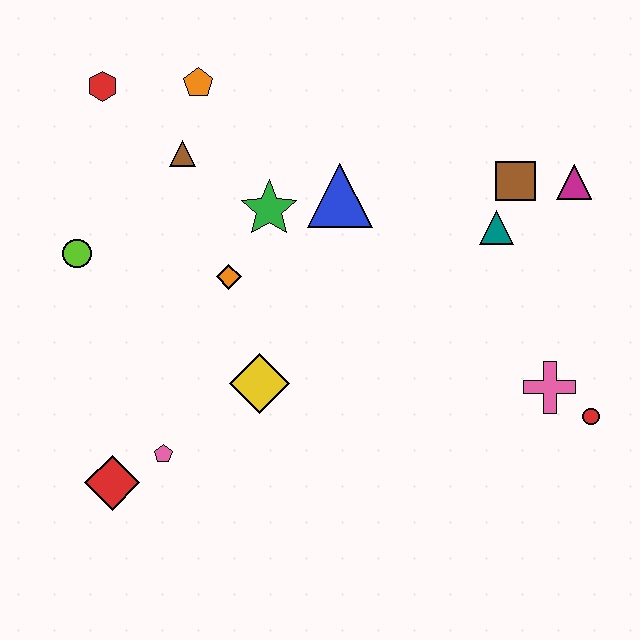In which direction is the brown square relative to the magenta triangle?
The brown square is to the left of the magenta triangle.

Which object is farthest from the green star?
The red circle is farthest from the green star.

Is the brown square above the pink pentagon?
Yes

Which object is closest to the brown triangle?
The orange pentagon is closest to the brown triangle.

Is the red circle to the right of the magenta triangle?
Yes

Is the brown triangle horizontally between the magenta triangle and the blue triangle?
No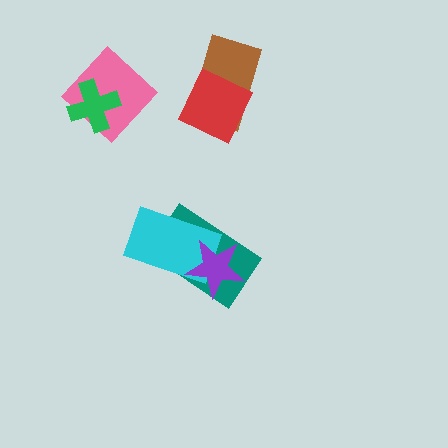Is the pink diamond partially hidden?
Yes, it is partially covered by another shape.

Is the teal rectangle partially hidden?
Yes, it is partially covered by another shape.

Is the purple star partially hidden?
No, no other shape covers it.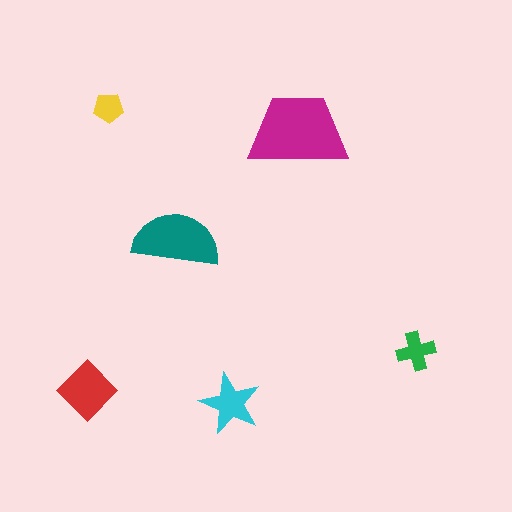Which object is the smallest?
The yellow pentagon.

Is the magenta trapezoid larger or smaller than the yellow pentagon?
Larger.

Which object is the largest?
The magenta trapezoid.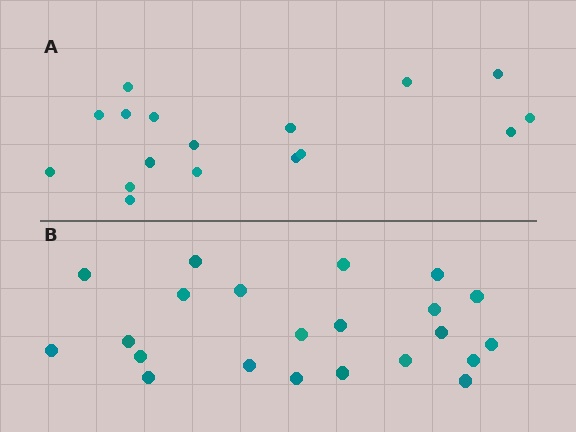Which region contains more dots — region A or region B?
Region B (the bottom region) has more dots.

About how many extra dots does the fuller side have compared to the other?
Region B has about 5 more dots than region A.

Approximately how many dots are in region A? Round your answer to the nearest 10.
About 20 dots. (The exact count is 17, which rounds to 20.)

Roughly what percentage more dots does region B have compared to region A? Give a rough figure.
About 30% more.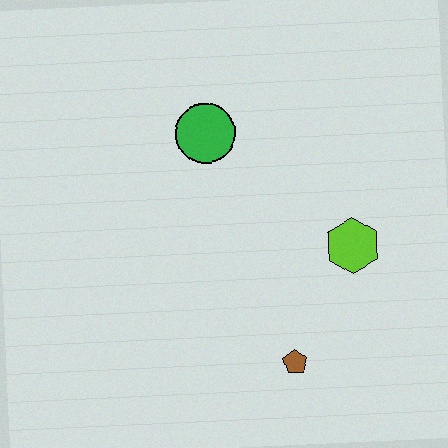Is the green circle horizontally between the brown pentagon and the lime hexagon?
No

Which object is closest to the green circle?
The lime hexagon is closest to the green circle.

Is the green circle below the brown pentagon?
No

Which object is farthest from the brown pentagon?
The green circle is farthest from the brown pentagon.